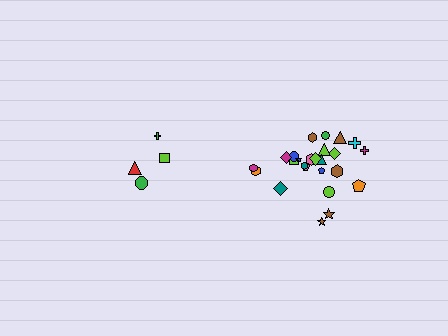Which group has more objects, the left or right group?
The right group.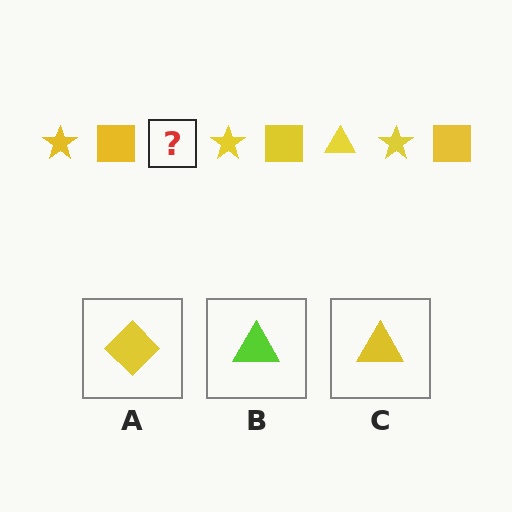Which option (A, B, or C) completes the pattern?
C.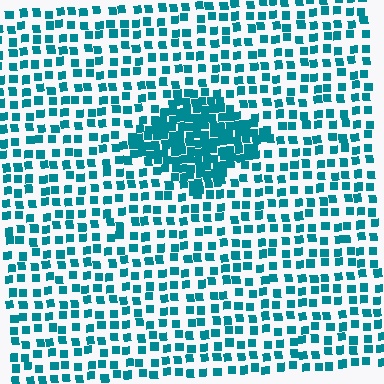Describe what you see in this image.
The image contains small teal elements arranged at two different densities. A diamond-shaped region is visible where the elements are more densely packed than the surrounding area.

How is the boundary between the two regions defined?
The boundary is defined by a change in element density (approximately 2.4x ratio). All elements are the same color, size, and shape.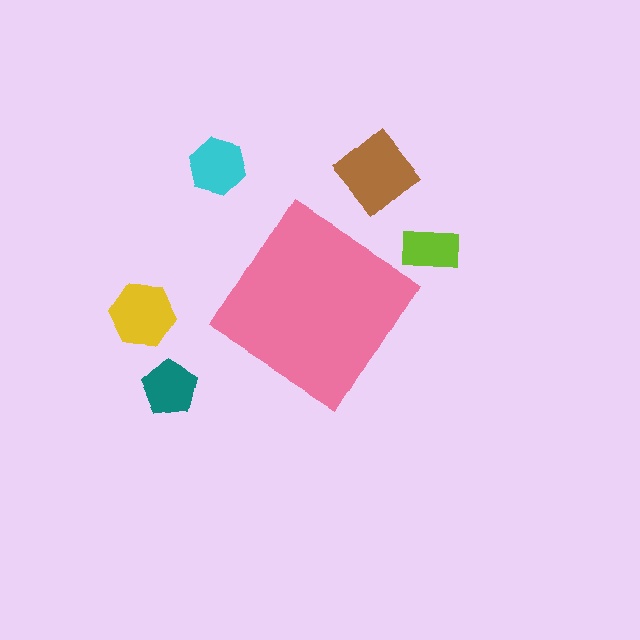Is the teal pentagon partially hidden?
No, the teal pentagon is fully visible.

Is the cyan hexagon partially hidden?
No, the cyan hexagon is fully visible.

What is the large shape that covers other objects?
A pink diamond.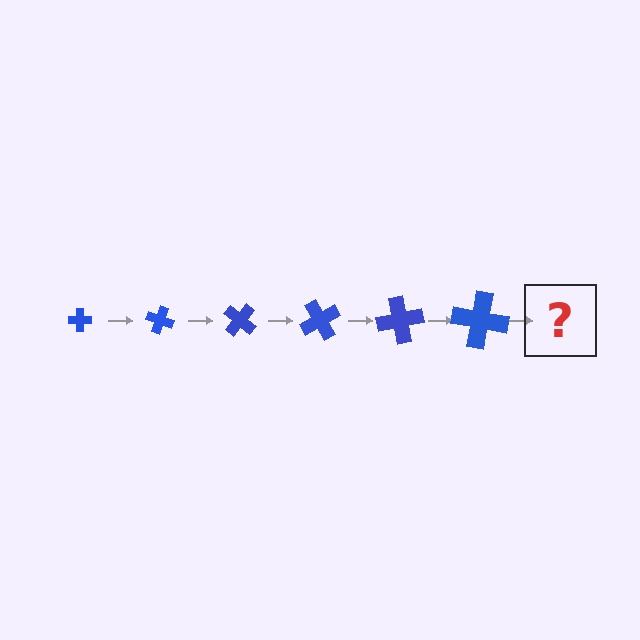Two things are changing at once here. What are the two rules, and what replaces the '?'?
The two rules are that the cross grows larger each step and it rotates 20 degrees each step. The '?' should be a cross, larger than the previous one and rotated 120 degrees from the start.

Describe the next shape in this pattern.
It should be a cross, larger than the previous one and rotated 120 degrees from the start.